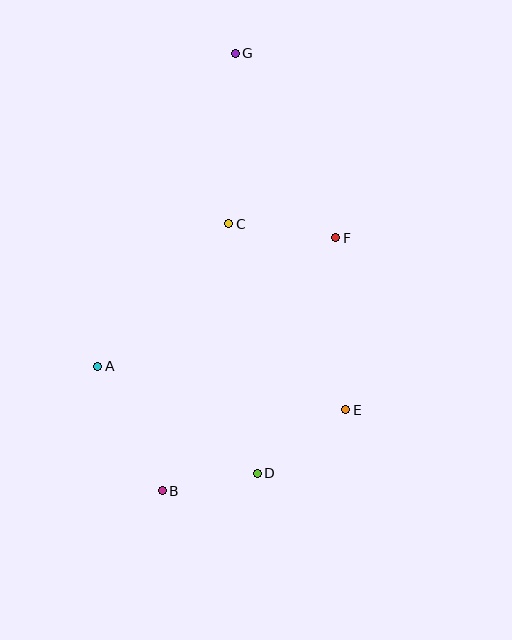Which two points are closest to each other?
Points B and D are closest to each other.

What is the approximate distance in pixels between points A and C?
The distance between A and C is approximately 194 pixels.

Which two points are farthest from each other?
Points B and G are farthest from each other.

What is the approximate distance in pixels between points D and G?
The distance between D and G is approximately 420 pixels.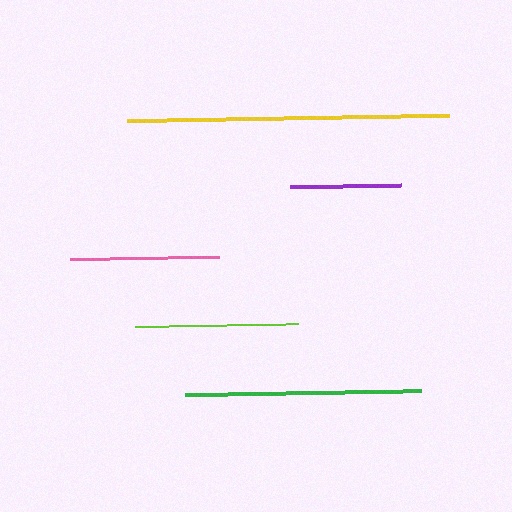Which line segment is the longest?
The yellow line is the longest at approximately 322 pixels.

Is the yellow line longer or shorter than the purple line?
The yellow line is longer than the purple line.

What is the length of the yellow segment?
The yellow segment is approximately 322 pixels long.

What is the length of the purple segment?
The purple segment is approximately 111 pixels long.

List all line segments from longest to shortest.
From longest to shortest: yellow, green, lime, pink, purple.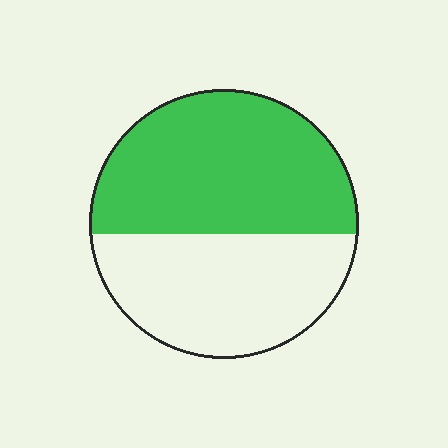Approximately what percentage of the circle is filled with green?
Approximately 55%.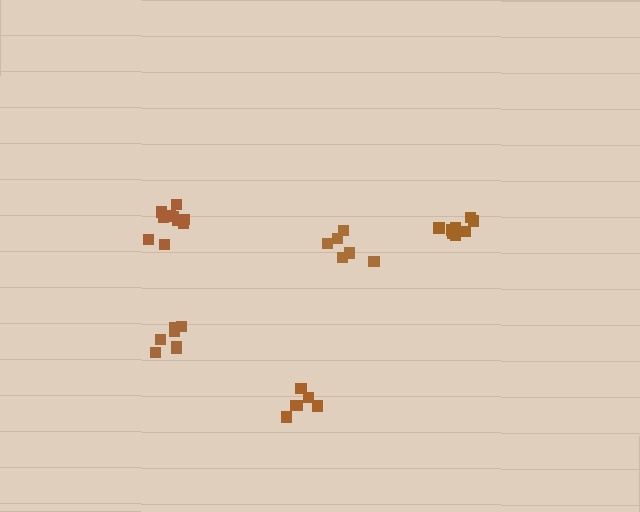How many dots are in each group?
Group 1: 7 dots, Group 2: 8 dots, Group 3: 6 dots, Group 4: 6 dots, Group 5: 11 dots (38 total).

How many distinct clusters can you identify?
There are 5 distinct clusters.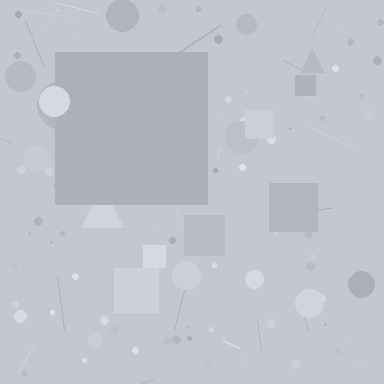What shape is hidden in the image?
A square is hidden in the image.